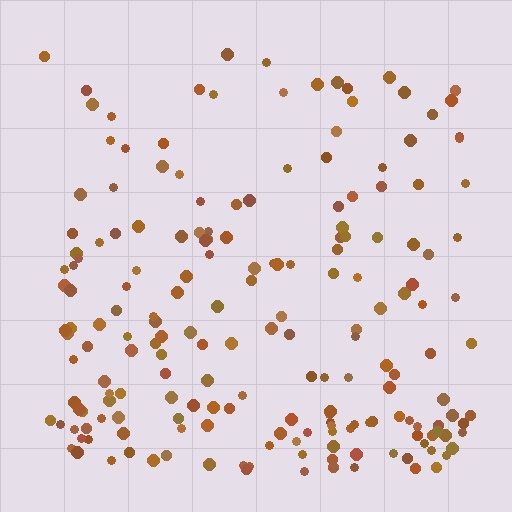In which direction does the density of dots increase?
From top to bottom, with the bottom side densest.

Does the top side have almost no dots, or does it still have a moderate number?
Still a moderate number, just noticeably fewer than the bottom.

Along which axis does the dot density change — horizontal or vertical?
Vertical.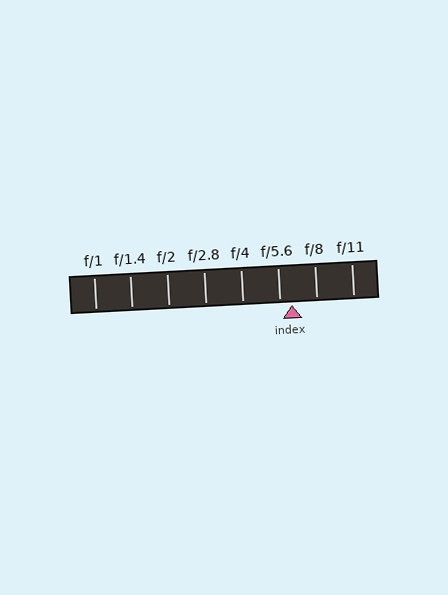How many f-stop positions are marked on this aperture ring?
There are 8 f-stop positions marked.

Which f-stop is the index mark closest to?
The index mark is closest to f/5.6.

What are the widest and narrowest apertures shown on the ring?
The widest aperture shown is f/1 and the narrowest is f/11.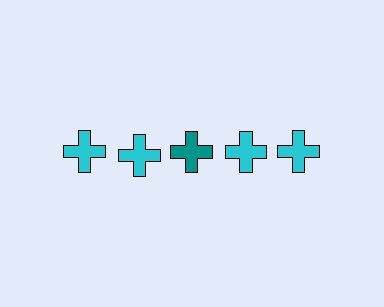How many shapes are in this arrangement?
There are 5 shapes arranged in a grid pattern.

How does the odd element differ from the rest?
It has a different color: teal instead of cyan.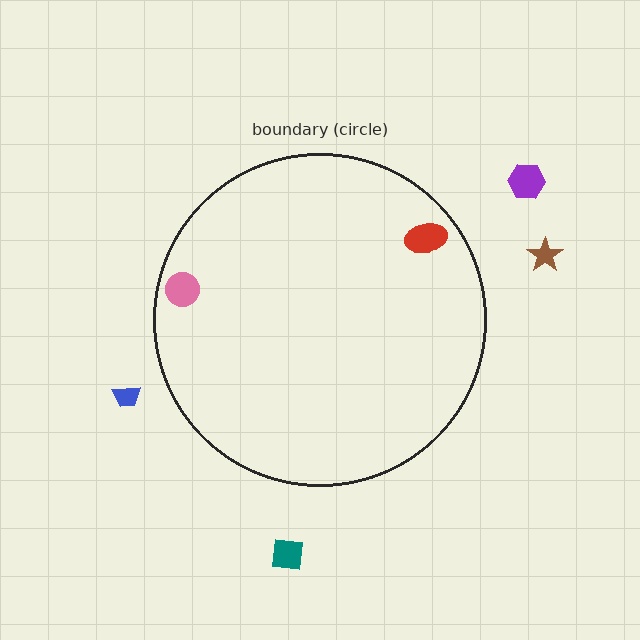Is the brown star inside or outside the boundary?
Outside.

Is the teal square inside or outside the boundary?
Outside.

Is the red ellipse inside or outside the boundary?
Inside.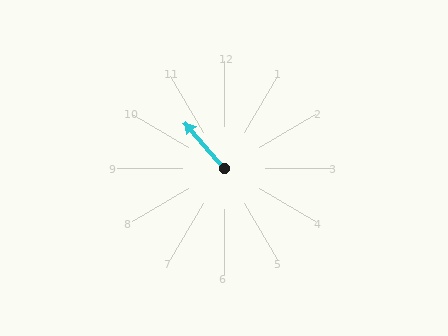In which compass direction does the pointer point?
Northwest.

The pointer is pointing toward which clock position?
Roughly 11 o'clock.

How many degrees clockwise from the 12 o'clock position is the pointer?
Approximately 319 degrees.